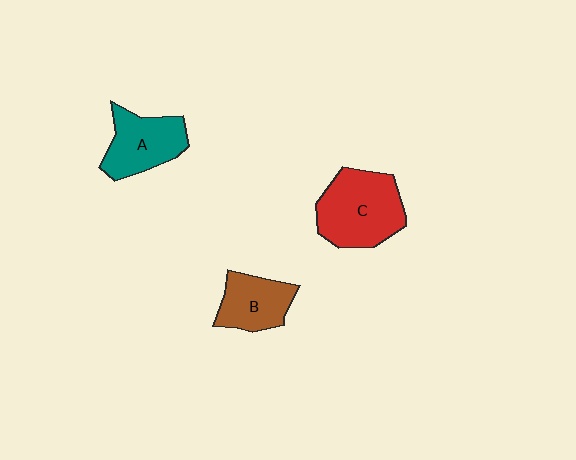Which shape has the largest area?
Shape C (red).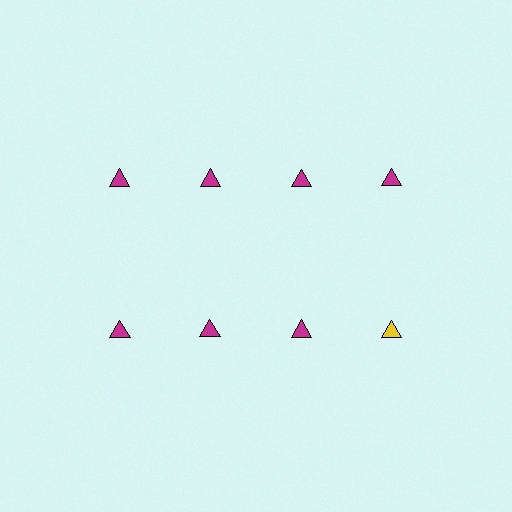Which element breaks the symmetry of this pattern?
The yellow triangle in the second row, second from right column breaks the symmetry. All other shapes are magenta triangles.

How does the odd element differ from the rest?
It has a different color: yellow instead of magenta.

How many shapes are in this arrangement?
There are 8 shapes arranged in a grid pattern.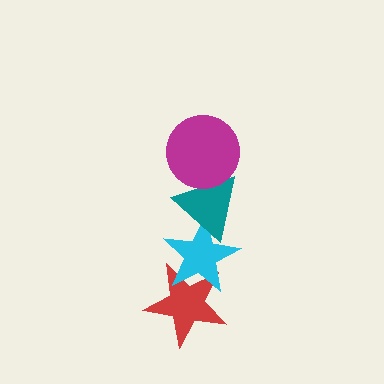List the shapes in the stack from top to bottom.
From top to bottom: the magenta circle, the teal triangle, the cyan star, the red star.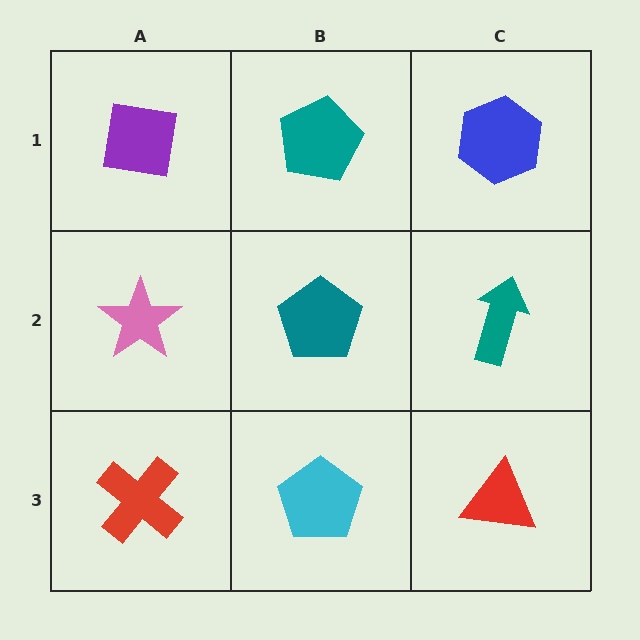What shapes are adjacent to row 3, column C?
A teal arrow (row 2, column C), a cyan pentagon (row 3, column B).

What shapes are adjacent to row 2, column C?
A blue hexagon (row 1, column C), a red triangle (row 3, column C), a teal pentagon (row 2, column B).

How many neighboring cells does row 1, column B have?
3.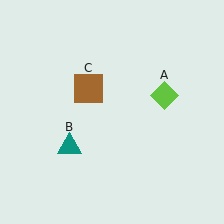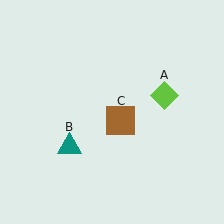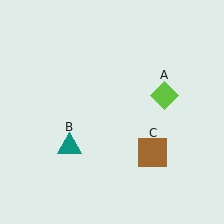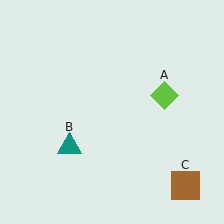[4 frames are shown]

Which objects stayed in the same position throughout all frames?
Lime diamond (object A) and teal triangle (object B) remained stationary.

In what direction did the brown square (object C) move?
The brown square (object C) moved down and to the right.